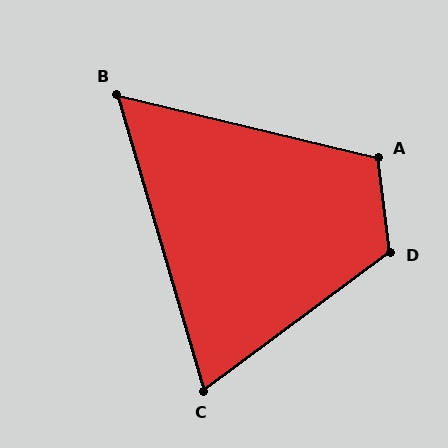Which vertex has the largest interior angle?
D, at approximately 120 degrees.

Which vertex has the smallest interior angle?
B, at approximately 60 degrees.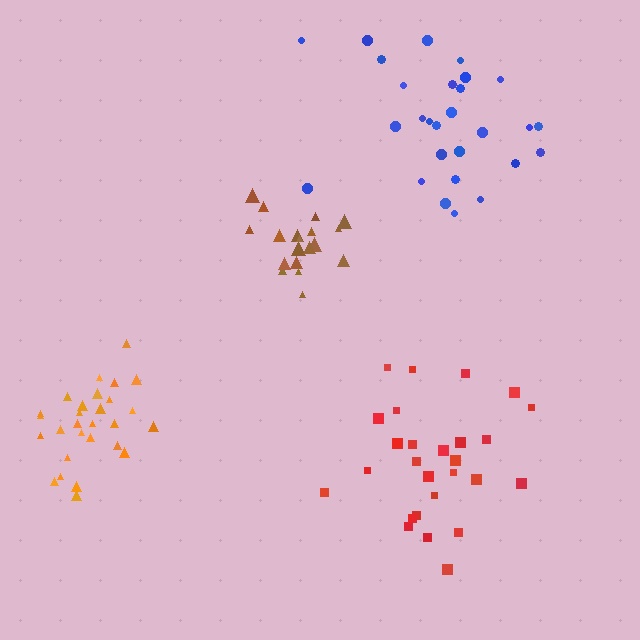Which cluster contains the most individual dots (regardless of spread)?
Blue (28).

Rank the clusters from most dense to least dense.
brown, orange, red, blue.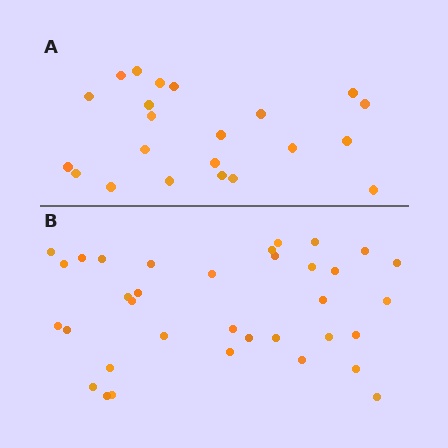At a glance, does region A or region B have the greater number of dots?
Region B (the bottom region) has more dots.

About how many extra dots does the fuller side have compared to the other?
Region B has approximately 15 more dots than region A.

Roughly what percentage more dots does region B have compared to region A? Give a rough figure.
About 60% more.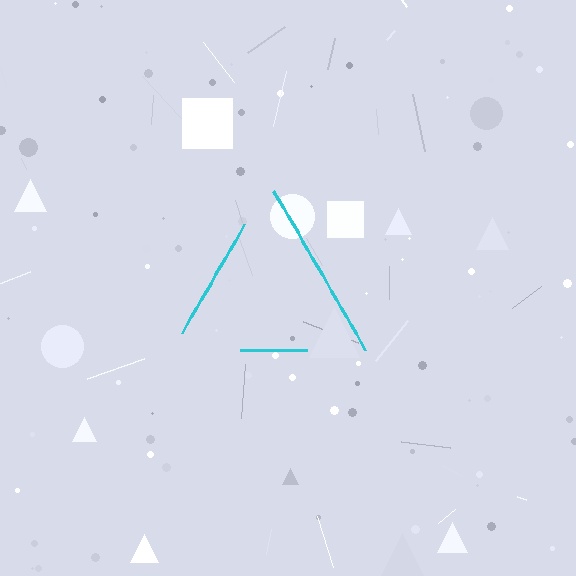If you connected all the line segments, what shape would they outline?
They would outline a triangle.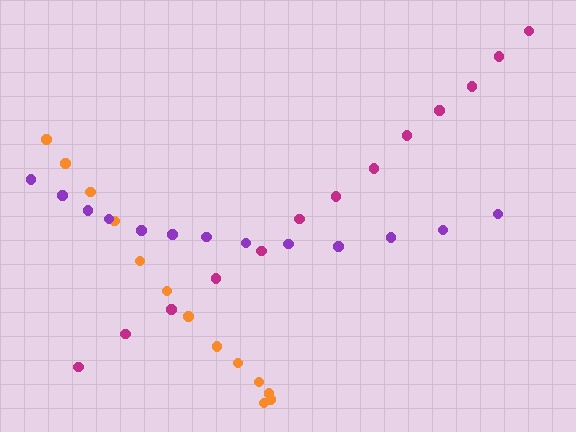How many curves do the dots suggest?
There are 3 distinct paths.